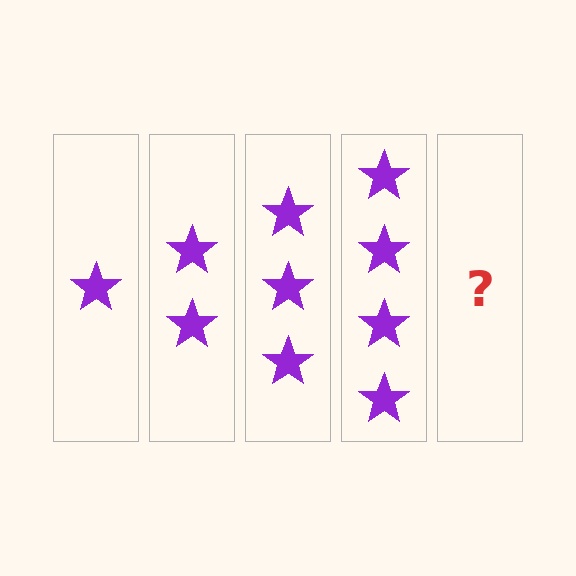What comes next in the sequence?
The next element should be 5 stars.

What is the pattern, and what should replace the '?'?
The pattern is that each step adds one more star. The '?' should be 5 stars.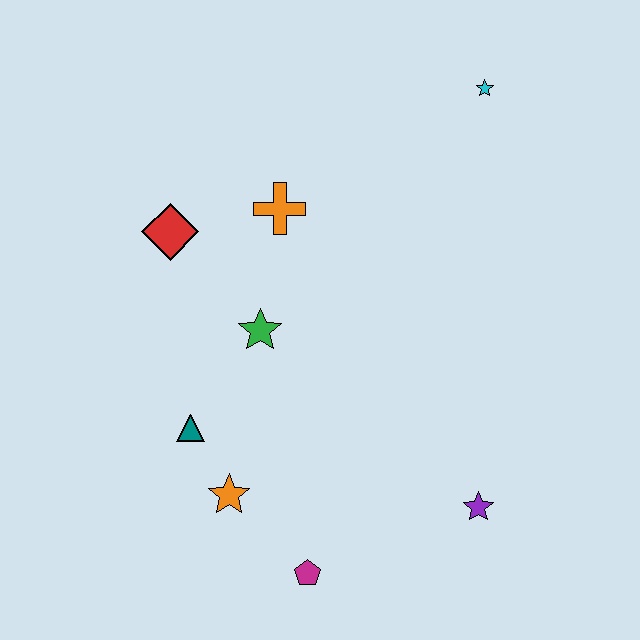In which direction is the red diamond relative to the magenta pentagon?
The red diamond is above the magenta pentagon.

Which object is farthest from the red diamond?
The purple star is farthest from the red diamond.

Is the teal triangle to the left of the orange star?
Yes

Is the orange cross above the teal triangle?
Yes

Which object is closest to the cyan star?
The orange cross is closest to the cyan star.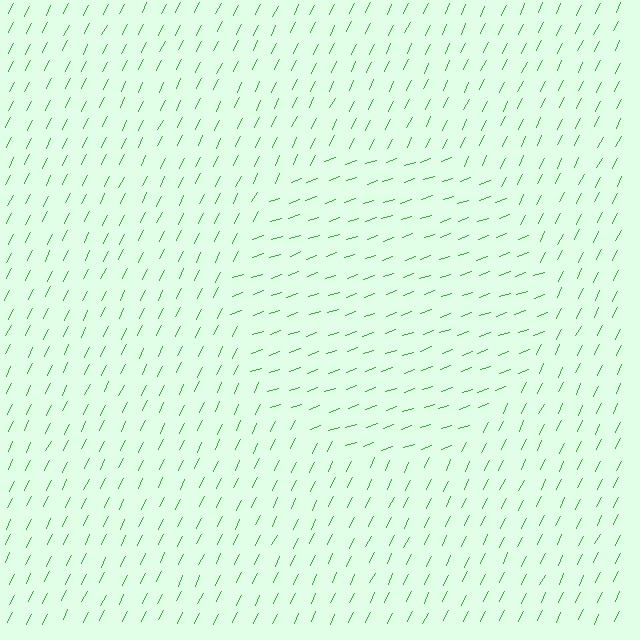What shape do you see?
I see a circle.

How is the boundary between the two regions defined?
The boundary is defined purely by a change in line orientation (approximately 45 degrees difference). All lines are the same color and thickness.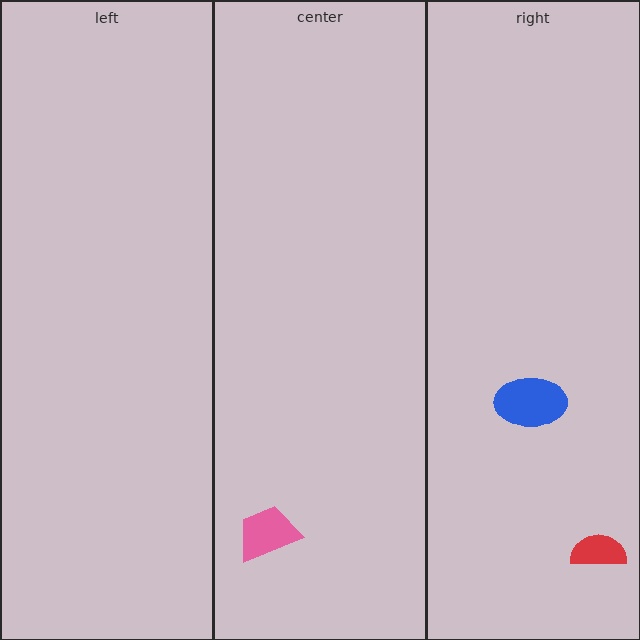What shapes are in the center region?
The pink trapezoid.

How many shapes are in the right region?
2.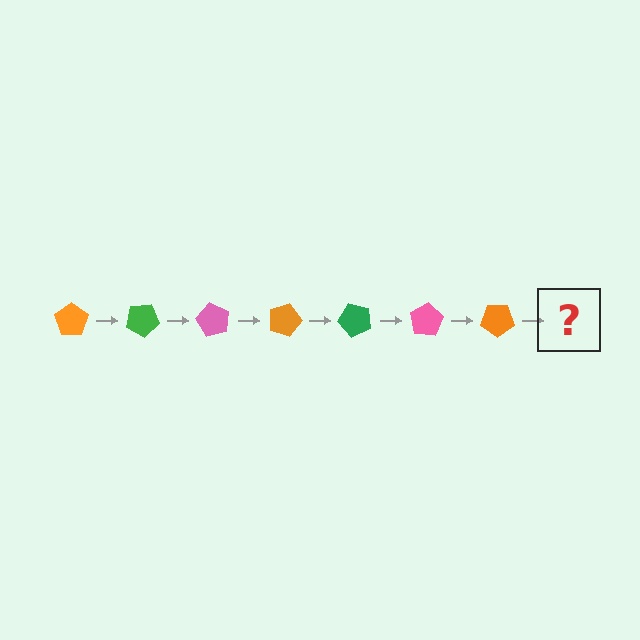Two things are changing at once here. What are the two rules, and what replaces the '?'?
The two rules are that it rotates 30 degrees each step and the color cycles through orange, green, and pink. The '?' should be a green pentagon, rotated 210 degrees from the start.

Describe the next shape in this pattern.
It should be a green pentagon, rotated 210 degrees from the start.